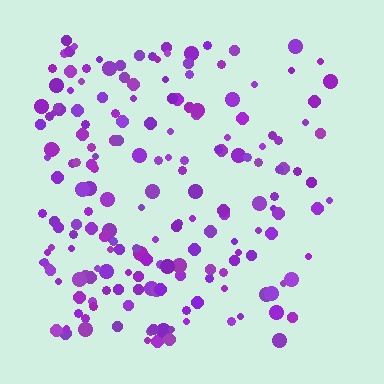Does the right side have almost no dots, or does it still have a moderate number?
Still a moderate number, just noticeably fewer than the left.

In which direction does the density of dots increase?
From right to left, with the left side densest.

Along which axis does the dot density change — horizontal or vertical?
Horizontal.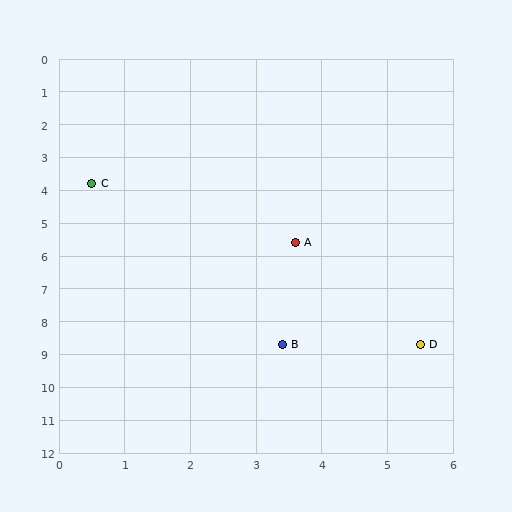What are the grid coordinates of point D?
Point D is at approximately (5.5, 8.7).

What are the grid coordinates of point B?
Point B is at approximately (3.4, 8.7).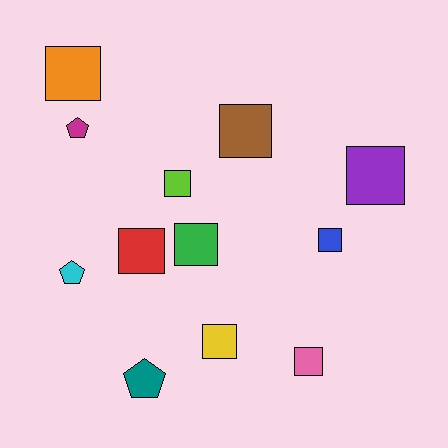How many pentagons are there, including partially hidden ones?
There are 3 pentagons.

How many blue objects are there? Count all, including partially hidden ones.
There is 1 blue object.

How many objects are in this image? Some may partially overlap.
There are 12 objects.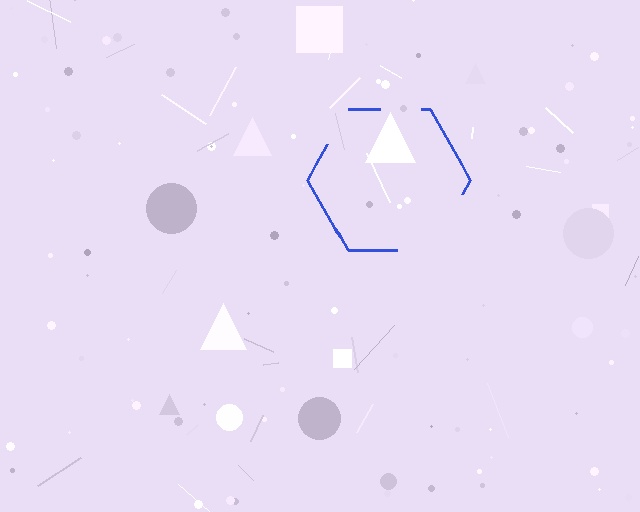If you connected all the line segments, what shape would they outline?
They would outline a hexagon.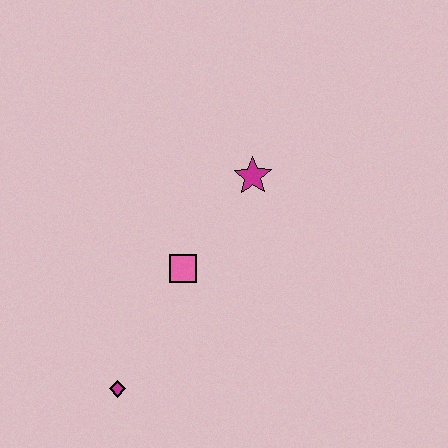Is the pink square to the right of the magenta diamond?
Yes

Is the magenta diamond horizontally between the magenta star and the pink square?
No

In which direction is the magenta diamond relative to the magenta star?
The magenta diamond is below the magenta star.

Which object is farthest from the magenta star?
The magenta diamond is farthest from the magenta star.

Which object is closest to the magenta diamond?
The pink square is closest to the magenta diamond.